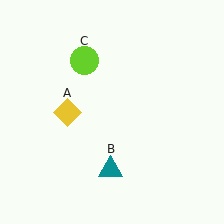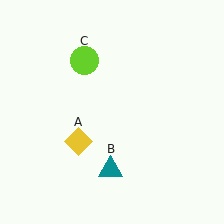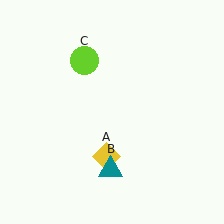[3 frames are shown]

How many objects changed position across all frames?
1 object changed position: yellow diamond (object A).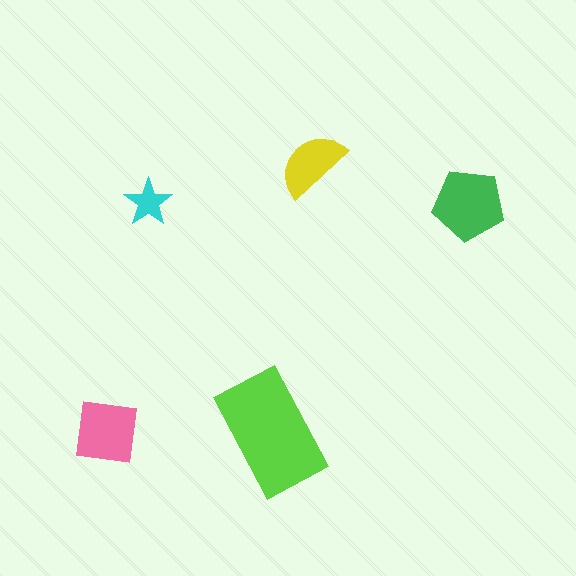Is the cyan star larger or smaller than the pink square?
Smaller.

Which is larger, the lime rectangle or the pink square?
The lime rectangle.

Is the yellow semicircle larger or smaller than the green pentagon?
Smaller.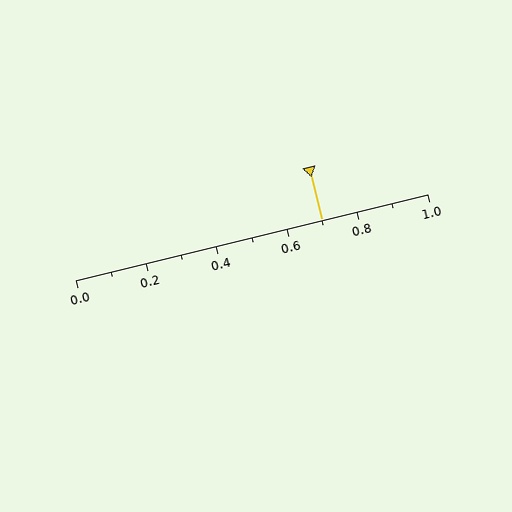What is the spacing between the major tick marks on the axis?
The major ticks are spaced 0.2 apart.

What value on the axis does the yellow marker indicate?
The marker indicates approximately 0.7.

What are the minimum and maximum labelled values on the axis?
The axis runs from 0.0 to 1.0.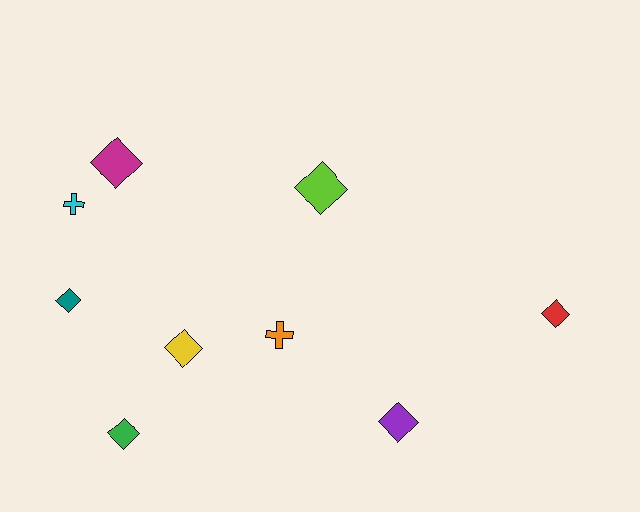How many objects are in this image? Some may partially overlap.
There are 9 objects.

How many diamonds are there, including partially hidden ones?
There are 7 diamonds.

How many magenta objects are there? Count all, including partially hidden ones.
There is 1 magenta object.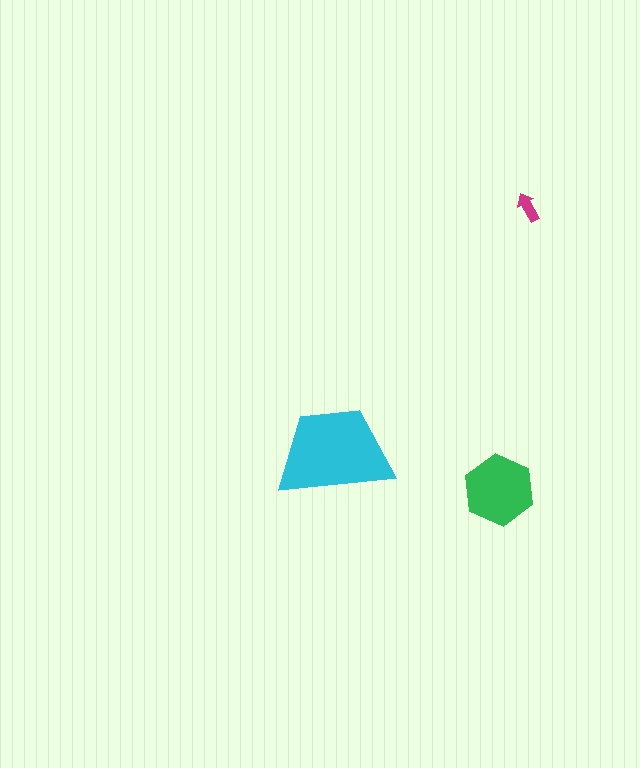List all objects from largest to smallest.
The cyan trapezoid, the green hexagon, the magenta arrow.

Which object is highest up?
The magenta arrow is topmost.